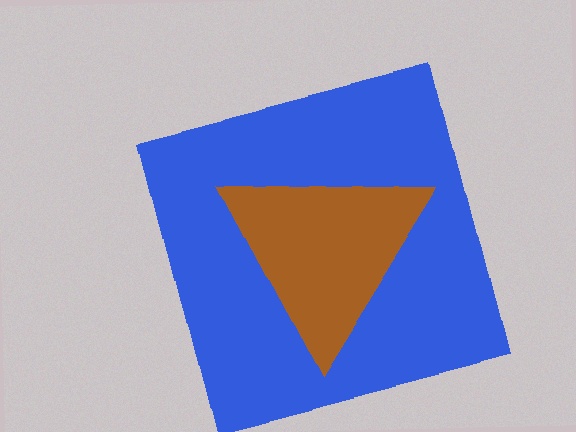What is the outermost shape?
The blue square.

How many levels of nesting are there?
2.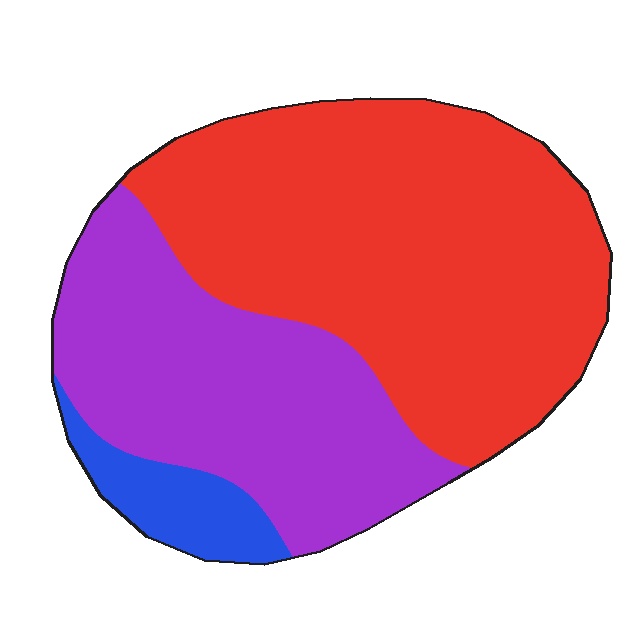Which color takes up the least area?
Blue, at roughly 10%.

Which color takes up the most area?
Red, at roughly 55%.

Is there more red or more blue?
Red.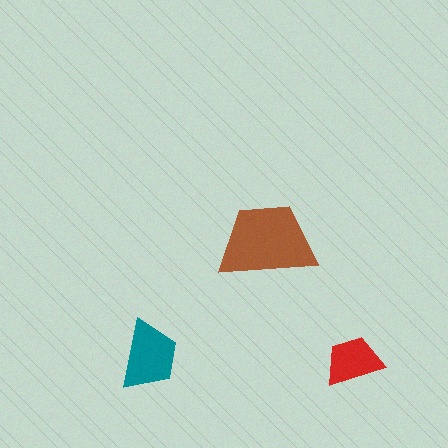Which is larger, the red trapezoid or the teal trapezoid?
The teal one.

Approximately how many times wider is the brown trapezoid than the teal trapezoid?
About 1.5 times wider.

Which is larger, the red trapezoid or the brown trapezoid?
The brown one.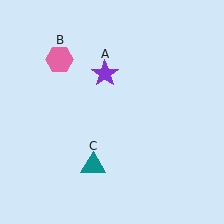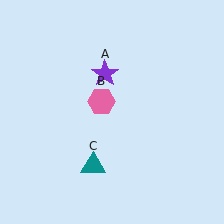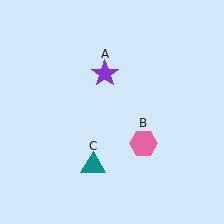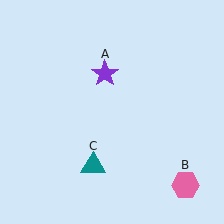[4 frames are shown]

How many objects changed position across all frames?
1 object changed position: pink hexagon (object B).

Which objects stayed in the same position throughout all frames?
Purple star (object A) and teal triangle (object C) remained stationary.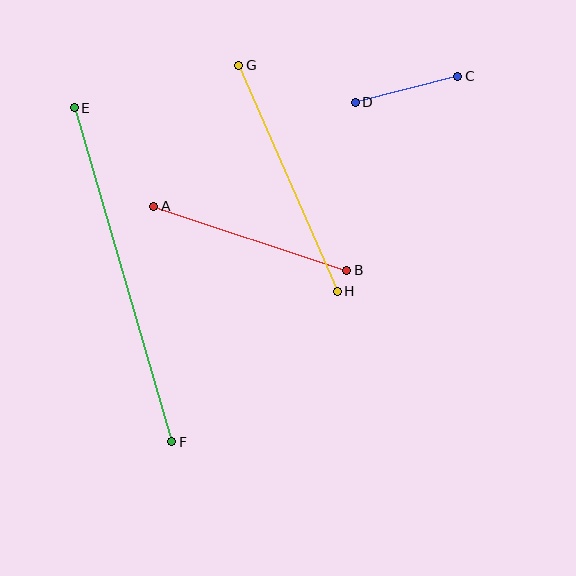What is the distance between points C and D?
The distance is approximately 106 pixels.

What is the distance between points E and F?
The distance is approximately 348 pixels.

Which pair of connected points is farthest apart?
Points E and F are farthest apart.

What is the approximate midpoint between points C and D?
The midpoint is at approximately (407, 89) pixels.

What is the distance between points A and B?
The distance is approximately 204 pixels.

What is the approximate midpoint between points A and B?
The midpoint is at approximately (250, 238) pixels.